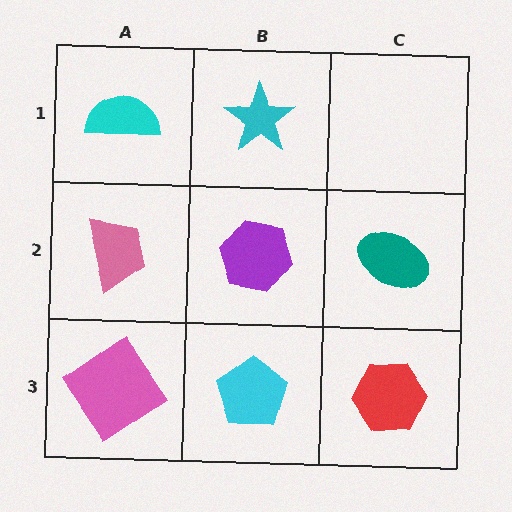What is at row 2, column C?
A teal ellipse.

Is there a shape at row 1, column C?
No, that cell is empty.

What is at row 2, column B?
A purple hexagon.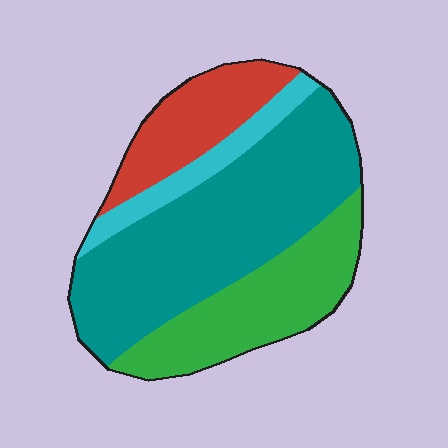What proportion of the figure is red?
Red covers about 15% of the figure.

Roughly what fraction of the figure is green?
Green covers about 25% of the figure.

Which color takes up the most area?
Teal, at roughly 50%.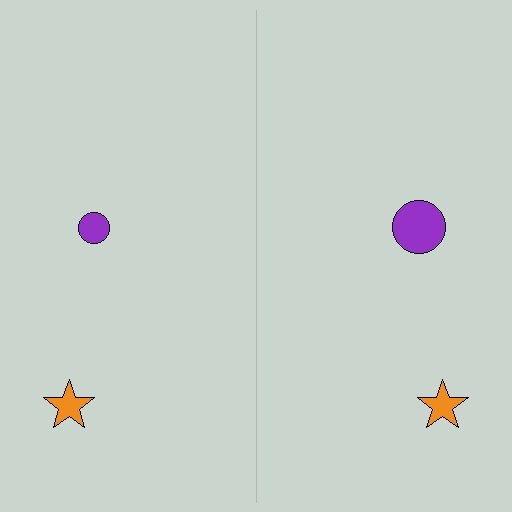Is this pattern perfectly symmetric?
No, the pattern is not perfectly symmetric. The purple circle on the right side has a different size than its mirror counterpart.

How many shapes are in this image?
There are 4 shapes in this image.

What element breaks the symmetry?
The purple circle on the right side has a different size than its mirror counterpart.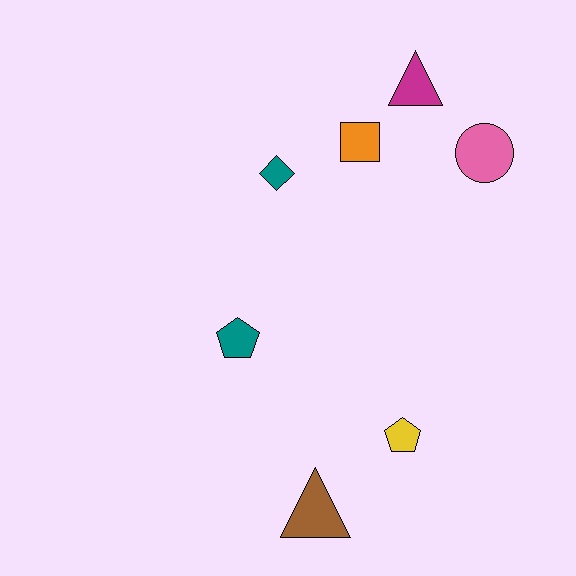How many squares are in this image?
There is 1 square.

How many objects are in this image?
There are 7 objects.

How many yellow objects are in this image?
There is 1 yellow object.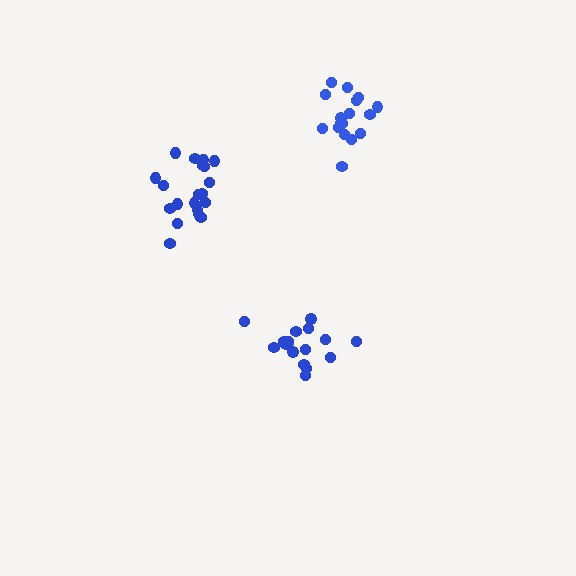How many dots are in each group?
Group 1: 20 dots, Group 2: 17 dots, Group 3: 17 dots (54 total).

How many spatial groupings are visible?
There are 3 spatial groupings.